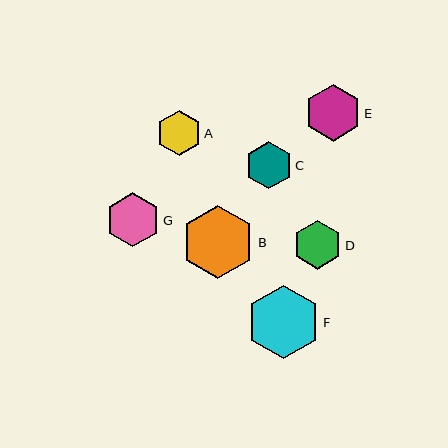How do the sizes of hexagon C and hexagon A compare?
Hexagon C and hexagon A are approximately the same size.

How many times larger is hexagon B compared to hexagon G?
Hexagon B is approximately 1.4 times the size of hexagon G.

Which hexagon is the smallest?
Hexagon A is the smallest with a size of approximately 45 pixels.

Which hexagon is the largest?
Hexagon F is the largest with a size of approximately 74 pixels.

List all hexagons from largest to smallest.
From largest to smallest: F, B, E, G, D, C, A.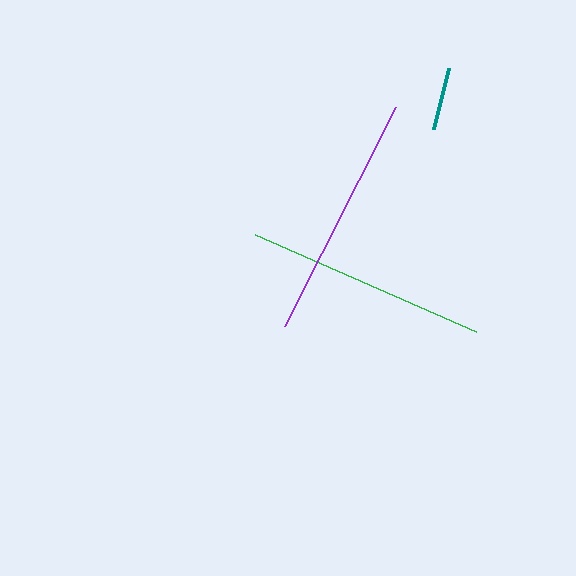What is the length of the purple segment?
The purple segment is approximately 245 pixels long.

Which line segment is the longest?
The purple line is the longest at approximately 245 pixels.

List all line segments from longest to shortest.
From longest to shortest: purple, green, teal.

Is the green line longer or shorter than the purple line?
The purple line is longer than the green line.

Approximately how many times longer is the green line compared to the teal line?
The green line is approximately 3.8 times the length of the teal line.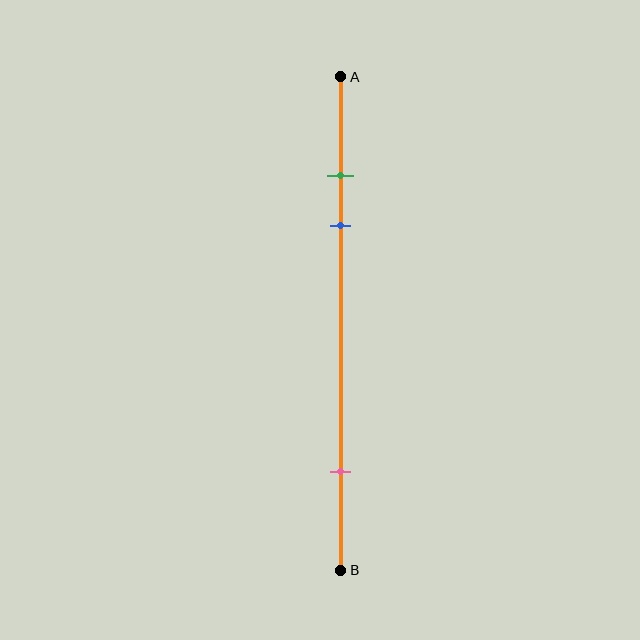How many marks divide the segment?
There are 3 marks dividing the segment.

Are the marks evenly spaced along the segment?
No, the marks are not evenly spaced.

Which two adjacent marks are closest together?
The green and blue marks are the closest adjacent pair.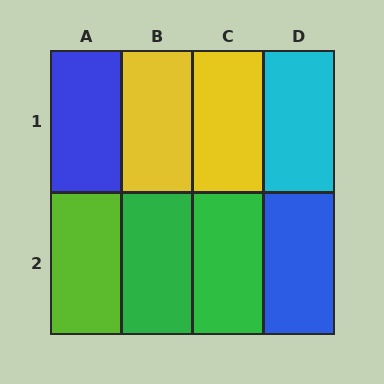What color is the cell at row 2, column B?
Green.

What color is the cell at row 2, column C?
Green.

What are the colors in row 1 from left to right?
Blue, yellow, yellow, cyan.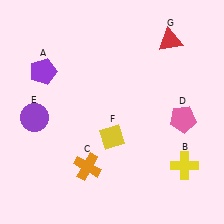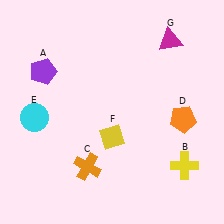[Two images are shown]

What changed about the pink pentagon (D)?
In Image 1, D is pink. In Image 2, it changed to orange.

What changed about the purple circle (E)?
In Image 1, E is purple. In Image 2, it changed to cyan.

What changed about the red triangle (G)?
In Image 1, G is red. In Image 2, it changed to magenta.